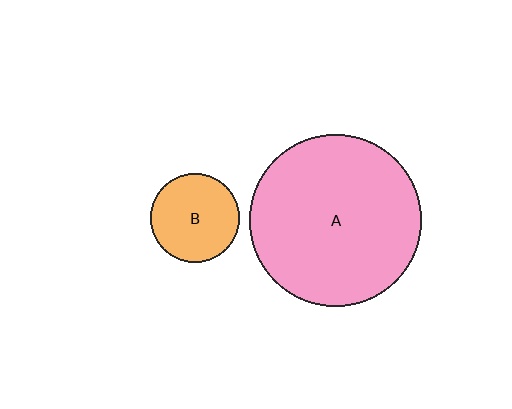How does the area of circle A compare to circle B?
Approximately 3.7 times.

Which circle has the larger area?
Circle A (pink).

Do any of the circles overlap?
No, none of the circles overlap.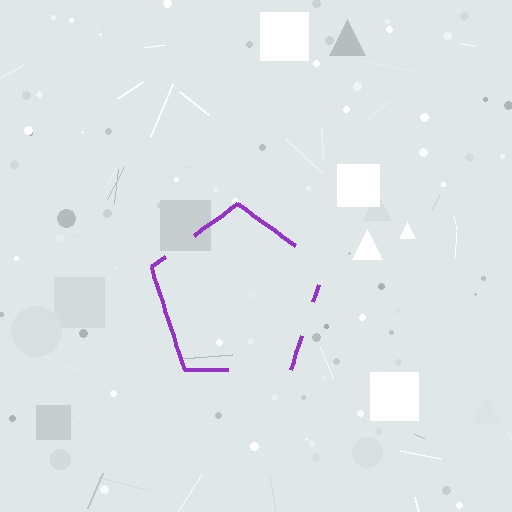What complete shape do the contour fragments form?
The contour fragments form a pentagon.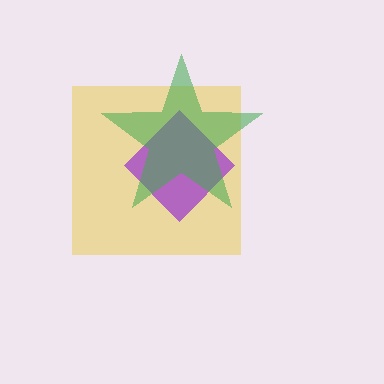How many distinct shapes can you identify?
There are 3 distinct shapes: a yellow square, a purple diamond, a green star.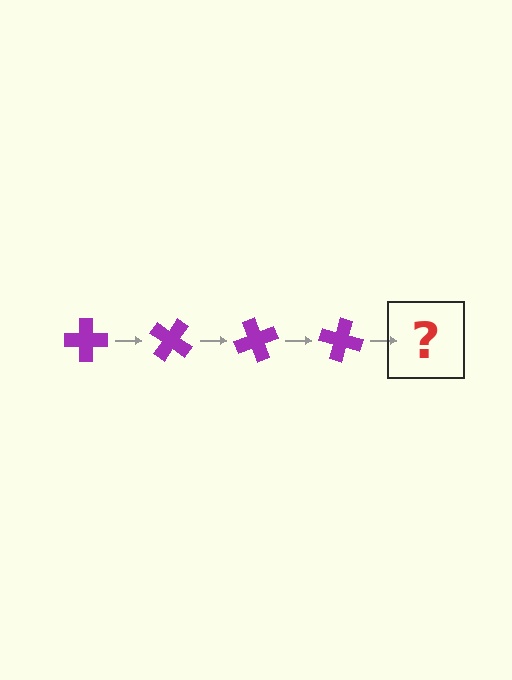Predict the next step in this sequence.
The next step is a purple cross rotated 140 degrees.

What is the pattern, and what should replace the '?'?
The pattern is that the cross rotates 35 degrees each step. The '?' should be a purple cross rotated 140 degrees.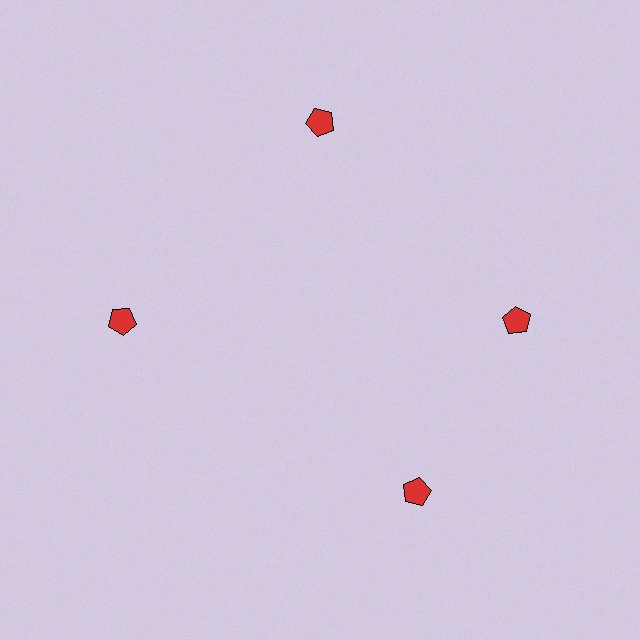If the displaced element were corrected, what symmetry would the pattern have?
It would have 4-fold rotational symmetry — the pattern would map onto itself every 90 degrees.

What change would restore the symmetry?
The symmetry would be restored by rotating it back into even spacing with its neighbors so that all 4 pentagons sit at equal angles and equal distance from the center.